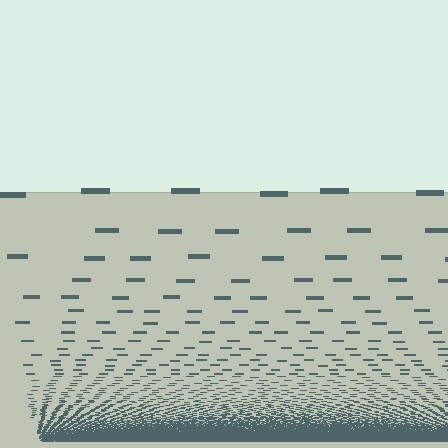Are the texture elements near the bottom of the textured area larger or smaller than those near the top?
Smaller. The gradient is inverted — elements near the bottom are smaller and denser.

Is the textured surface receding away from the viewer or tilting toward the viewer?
The surface appears to tilt toward the viewer. Texture elements get larger and sparser toward the top.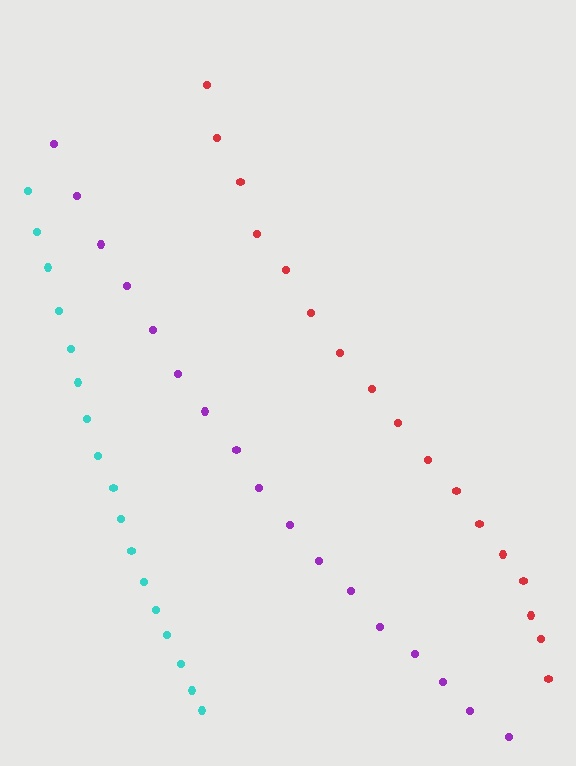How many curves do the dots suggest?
There are 3 distinct paths.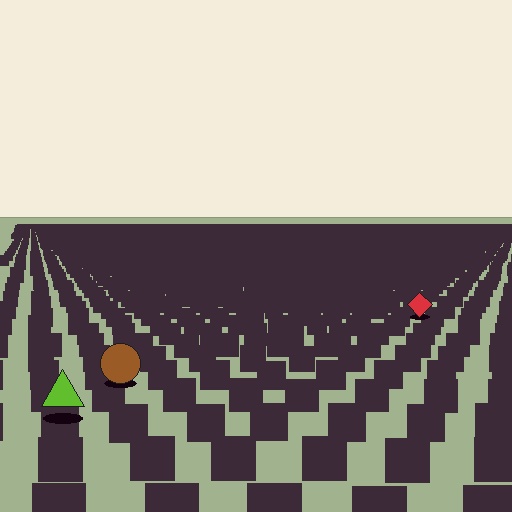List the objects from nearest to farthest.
From nearest to farthest: the lime triangle, the brown circle, the red diamond.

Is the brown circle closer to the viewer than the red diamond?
Yes. The brown circle is closer — you can tell from the texture gradient: the ground texture is coarser near it.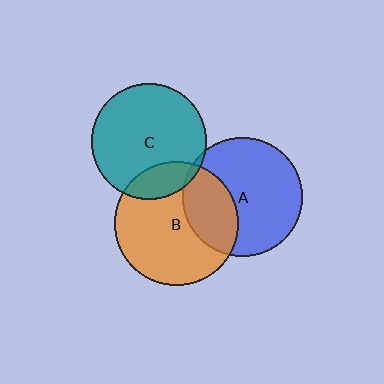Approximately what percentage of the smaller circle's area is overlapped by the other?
Approximately 30%.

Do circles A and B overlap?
Yes.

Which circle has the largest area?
Circle B (orange).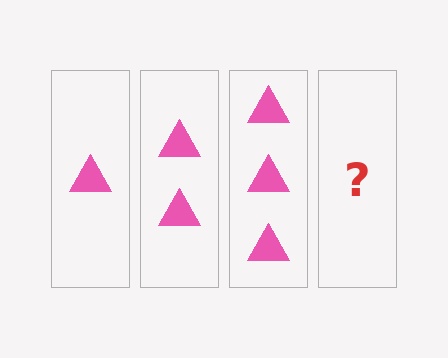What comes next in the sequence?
The next element should be 4 triangles.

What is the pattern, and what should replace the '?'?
The pattern is that each step adds one more triangle. The '?' should be 4 triangles.